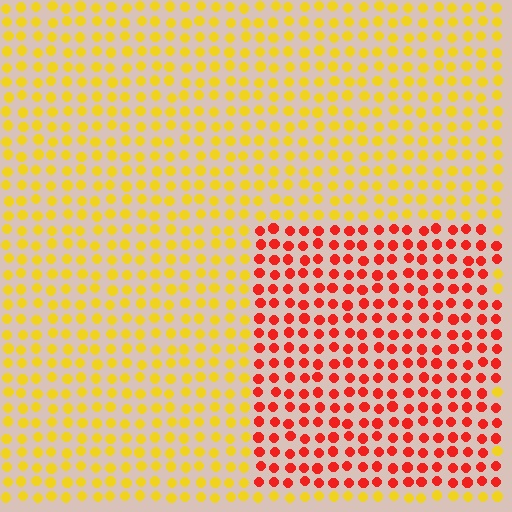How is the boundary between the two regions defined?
The boundary is defined purely by a slight shift in hue (about 51 degrees). Spacing, size, and orientation are identical on both sides.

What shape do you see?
I see a rectangle.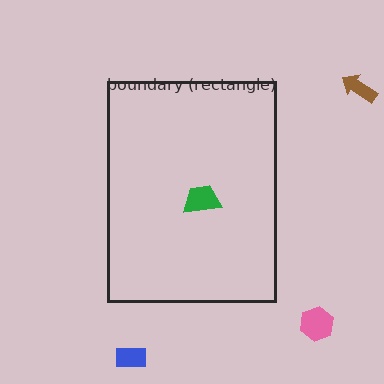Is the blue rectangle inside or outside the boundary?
Outside.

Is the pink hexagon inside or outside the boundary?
Outside.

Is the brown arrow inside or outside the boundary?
Outside.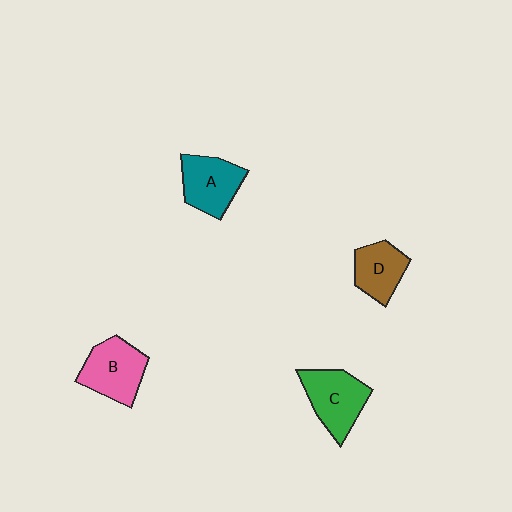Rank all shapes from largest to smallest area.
From largest to smallest: C (green), B (pink), A (teal), D (brown).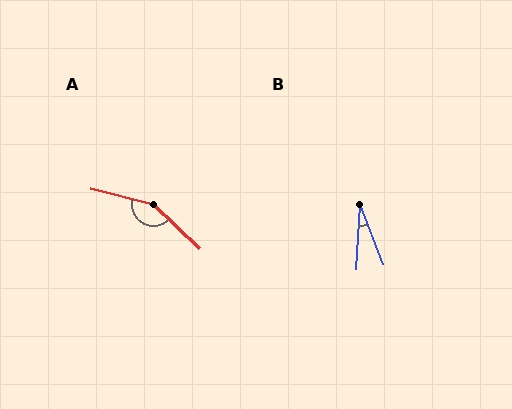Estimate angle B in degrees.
Approximately 24 degrees.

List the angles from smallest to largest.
B (24°), A (151°).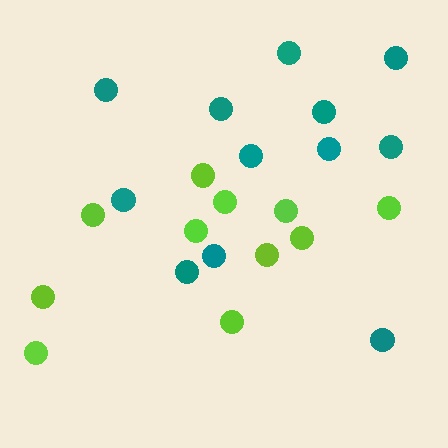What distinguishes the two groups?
There are 2 groups: one group of lime circles (11) and one group of teal circles (12).